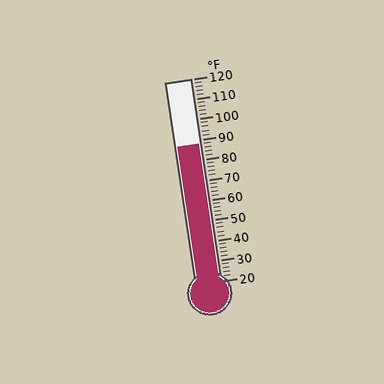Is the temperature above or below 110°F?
The temperature is below 110°F.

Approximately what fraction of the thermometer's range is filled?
The thermometer is filled to approximately 70% of its range.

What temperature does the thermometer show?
The thermometer shows approximately 88°F.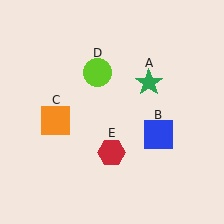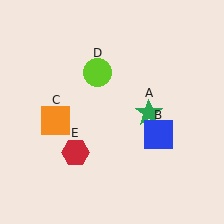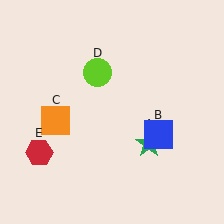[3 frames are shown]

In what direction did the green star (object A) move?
The green star (object A) moved down.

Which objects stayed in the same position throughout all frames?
Blue square (object B) and orange square (object C) and lime circle (object D) remained stationary.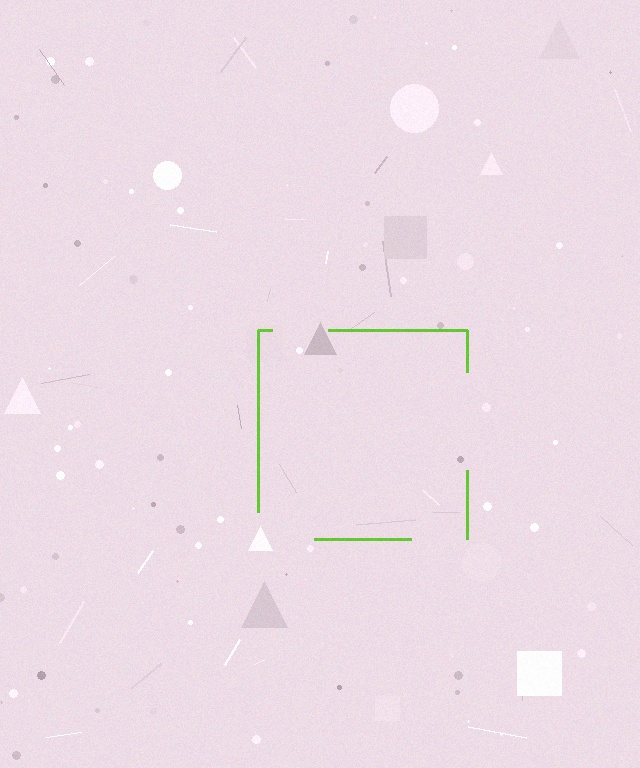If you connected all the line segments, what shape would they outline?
They would outline a square.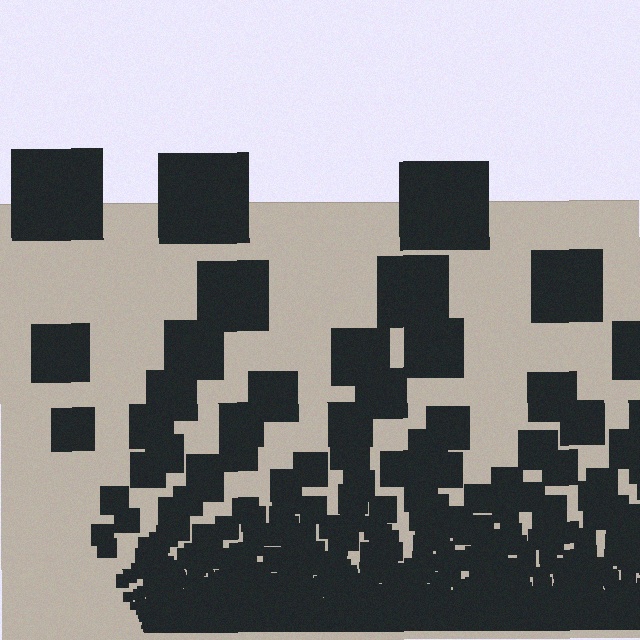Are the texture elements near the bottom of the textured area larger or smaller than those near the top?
Smaller. The gradient is inverted — elements near the bottom are smaller and denser.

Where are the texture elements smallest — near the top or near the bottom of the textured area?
Near the bottom.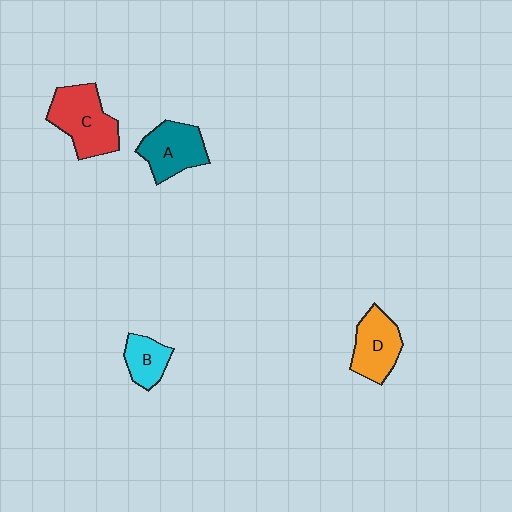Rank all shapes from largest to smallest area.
From largest to smallest: C (red), A (teal), D (orange), B (cyan).